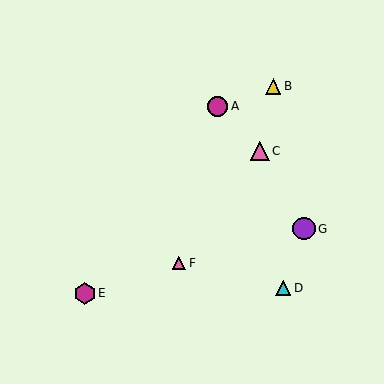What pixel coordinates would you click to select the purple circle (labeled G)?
Click at (304, 229) to select the purple circle G.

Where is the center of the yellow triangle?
The center of the yellow triangle is at (273, 86).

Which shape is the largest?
The purple circle (labeled G) is the largest.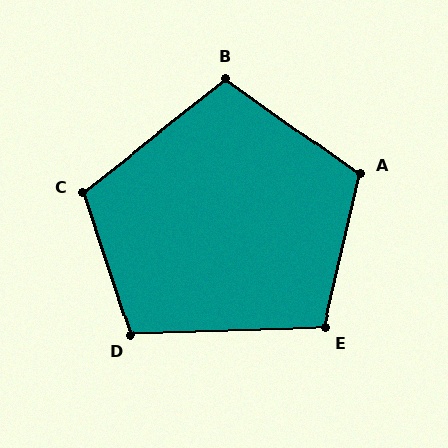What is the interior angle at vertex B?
Approximately 106 degrees (obtuse).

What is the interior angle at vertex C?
Approximately 110 degrees (obtuse).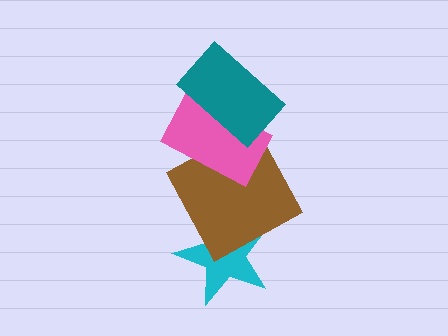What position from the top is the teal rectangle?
The teal rectangle is 1st from the top.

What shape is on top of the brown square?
The pink rectangle is on top of the brown square.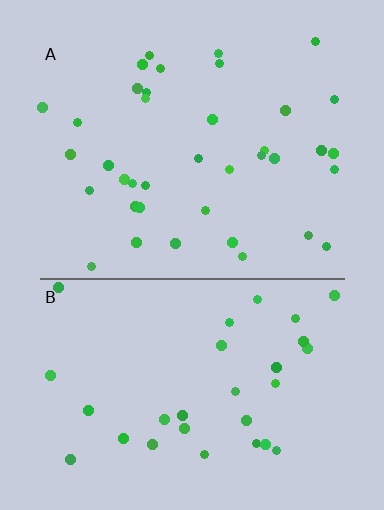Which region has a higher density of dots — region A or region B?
A (the top).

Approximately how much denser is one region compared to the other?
Approximately 1.3× — region A over region B.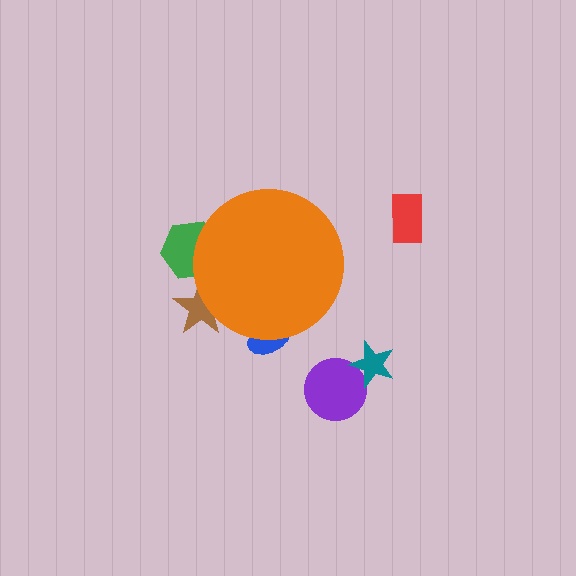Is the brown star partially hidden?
Yes, the brown star is partially hidden behind the orange circle.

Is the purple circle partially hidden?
No, the purple circle is fully visible.